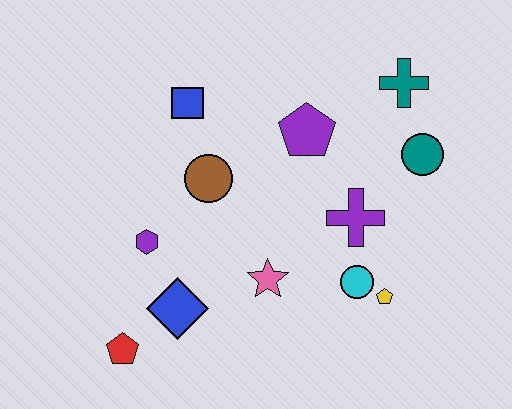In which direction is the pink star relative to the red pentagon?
The pink star is to the right of the red pentagon.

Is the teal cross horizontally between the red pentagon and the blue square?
No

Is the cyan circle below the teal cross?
Yes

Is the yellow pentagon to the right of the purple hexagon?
Yes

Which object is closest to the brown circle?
The blue square is closest to the brown circle.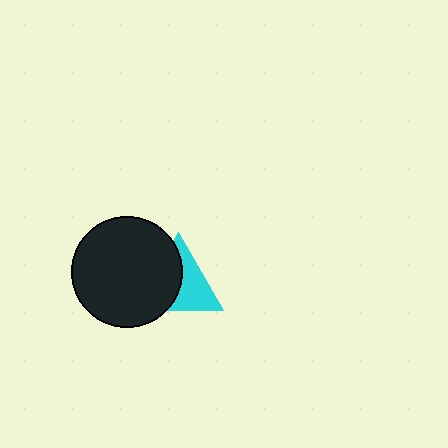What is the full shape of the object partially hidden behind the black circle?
The partially hidden object is a cyan triangle.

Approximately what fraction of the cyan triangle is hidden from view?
Roughly 50% of the cyan triangle is hidden behind the black circle.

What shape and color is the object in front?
The object in front is a black circle.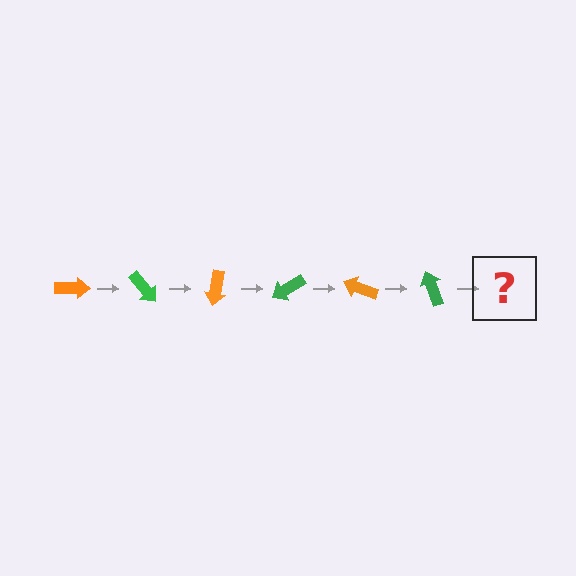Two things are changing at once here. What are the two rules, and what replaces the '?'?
The two rules are that it rotates 50 degrees each step and the color cycles through orange and green. The '?' should be an orange arrow, rotated 300 degrees from the start.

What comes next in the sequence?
The next element should be an orange arrow, rotated 300 degrees from the start.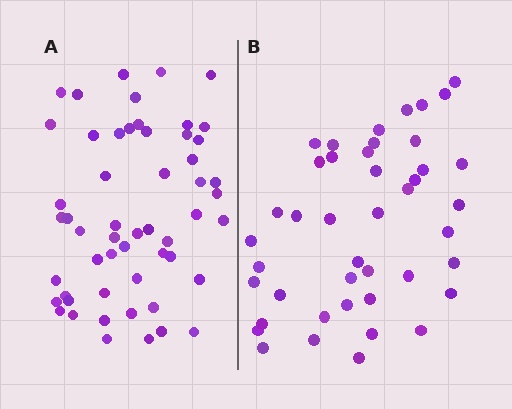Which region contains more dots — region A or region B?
Region A (the left region) has more dots.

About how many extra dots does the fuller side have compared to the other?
Region A has roughly 12 or so more dots than region B.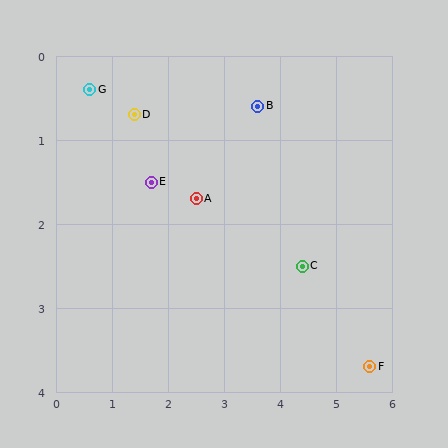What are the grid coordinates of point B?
Point B is at approximately (3.6, 0.6).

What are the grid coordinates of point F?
Point F is at approximately (5.6, 3.7).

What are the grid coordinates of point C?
Point C is at approximately (4.4, 2.5).